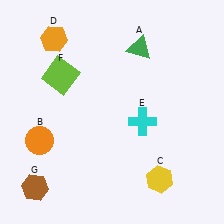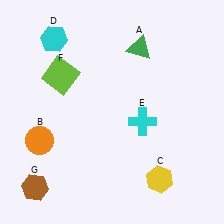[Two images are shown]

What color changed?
The hexagon (D) changed from orange in Image 1 to cyan in Image 2.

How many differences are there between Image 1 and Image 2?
There is 1 difference between the two images.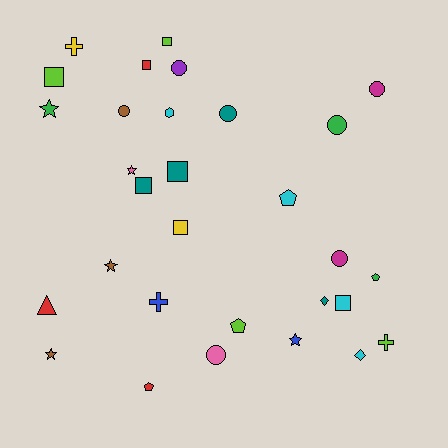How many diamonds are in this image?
There are 2 diamonds.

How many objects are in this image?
There are 30 objects.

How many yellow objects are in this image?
There are 2 yellow objects.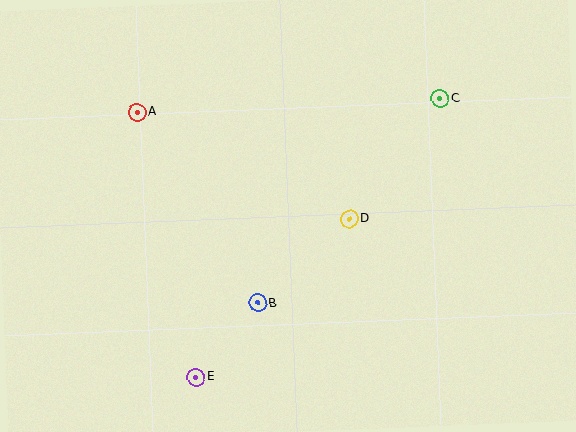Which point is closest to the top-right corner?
Point C is closest to the top-right corner.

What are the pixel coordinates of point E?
Point E is at (196, 377).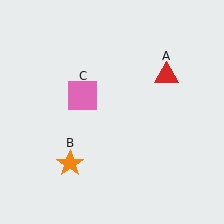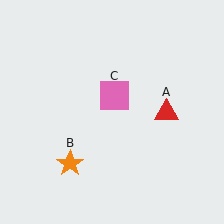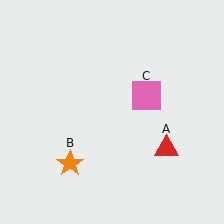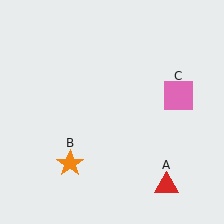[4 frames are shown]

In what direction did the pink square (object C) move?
The pink square (object C) moved right.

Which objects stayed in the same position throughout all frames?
Orange star (object B) remained stationary.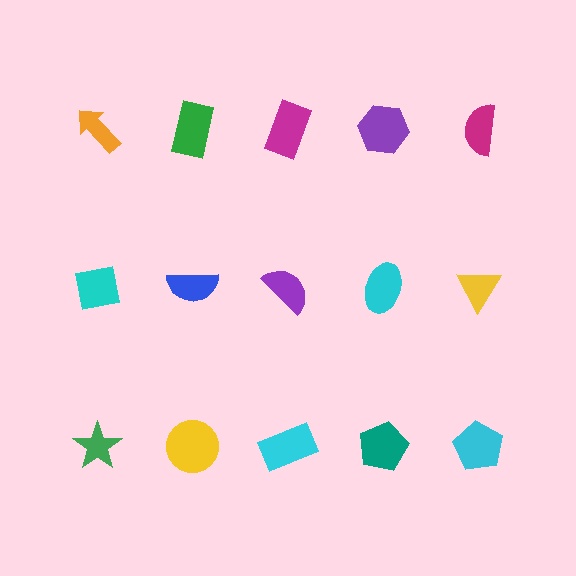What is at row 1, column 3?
A magenta rectangle.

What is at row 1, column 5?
A magenta semicircle.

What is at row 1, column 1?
An orange arrow.